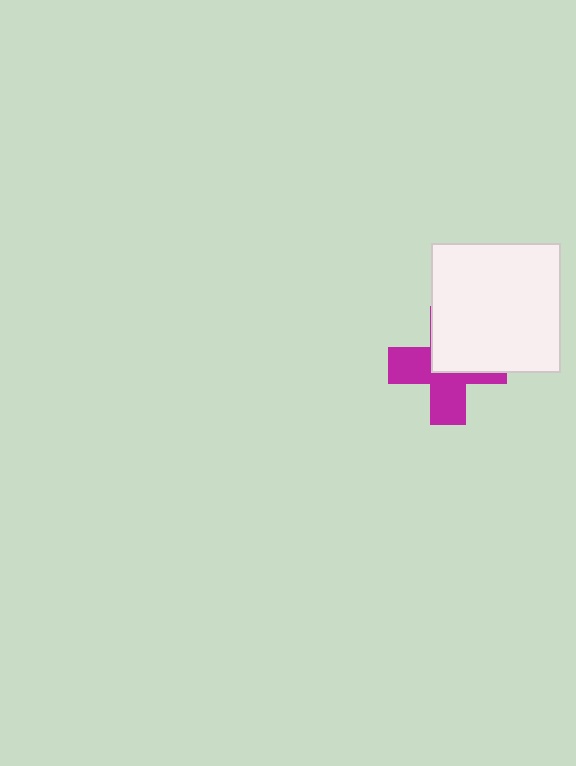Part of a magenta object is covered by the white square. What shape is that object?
It is a cross.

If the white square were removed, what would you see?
You would see the complete magenta cross.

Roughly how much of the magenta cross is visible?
About half of it is visible (roughly 54%).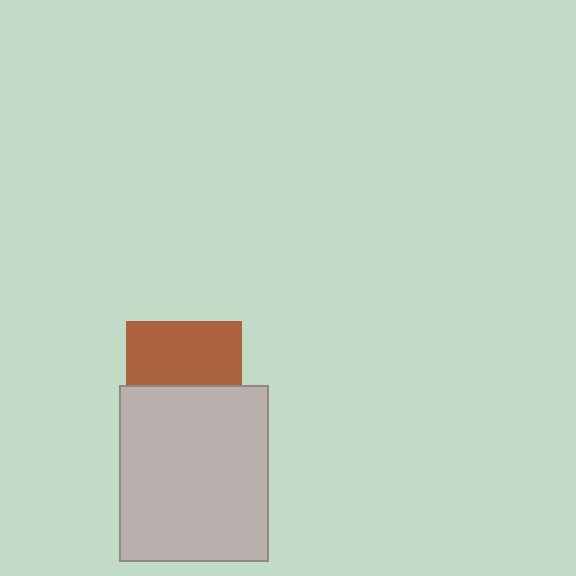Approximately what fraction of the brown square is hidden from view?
Roughly 45% of the brown square is hidden behind the light gray rectangle.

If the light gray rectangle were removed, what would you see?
You would see the complete brown square.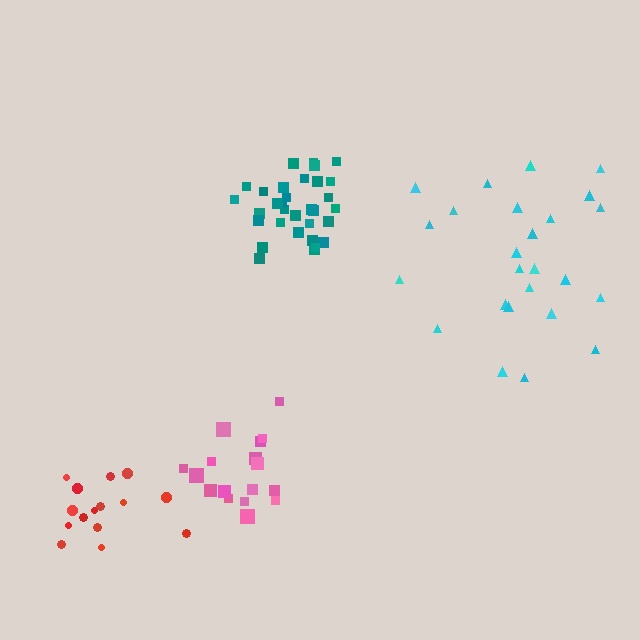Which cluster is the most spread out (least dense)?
Cyan.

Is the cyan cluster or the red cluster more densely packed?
Red.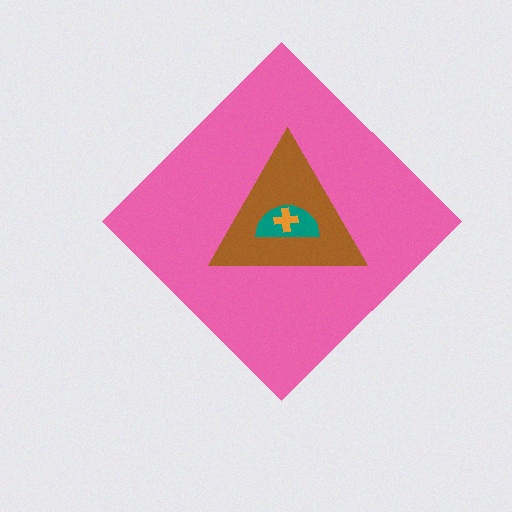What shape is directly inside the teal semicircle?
The orange cross.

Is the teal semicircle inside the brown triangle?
Yes.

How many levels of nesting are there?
4.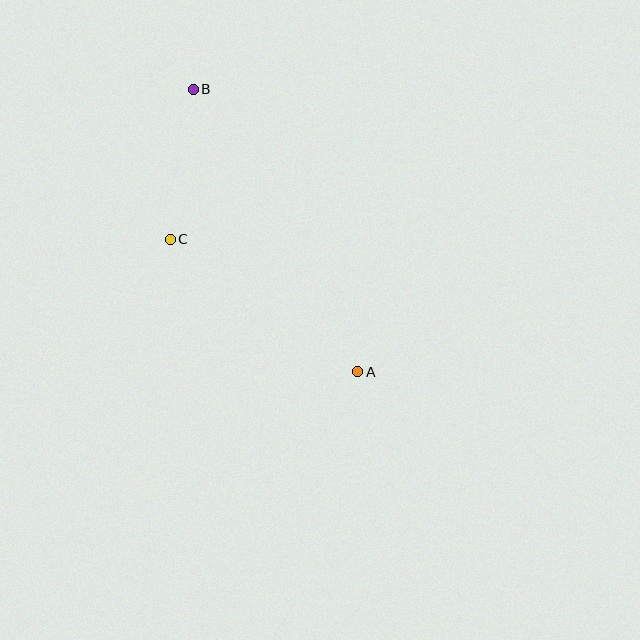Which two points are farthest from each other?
Points A and B are farthest from each other.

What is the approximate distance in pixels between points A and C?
The distance between A and C is approximately 229 pixels.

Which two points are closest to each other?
Points B and C are closest to each other.